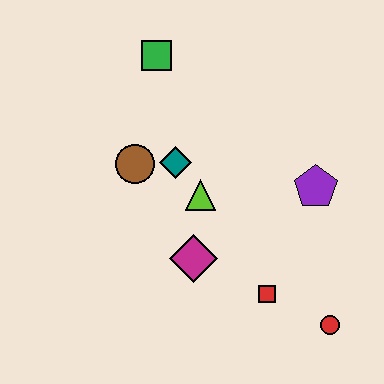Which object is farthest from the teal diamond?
The red circle is farthest from the teal diamond.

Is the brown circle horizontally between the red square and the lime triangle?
No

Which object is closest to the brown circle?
The teal diamond is closest to the brown circle.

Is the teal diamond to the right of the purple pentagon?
No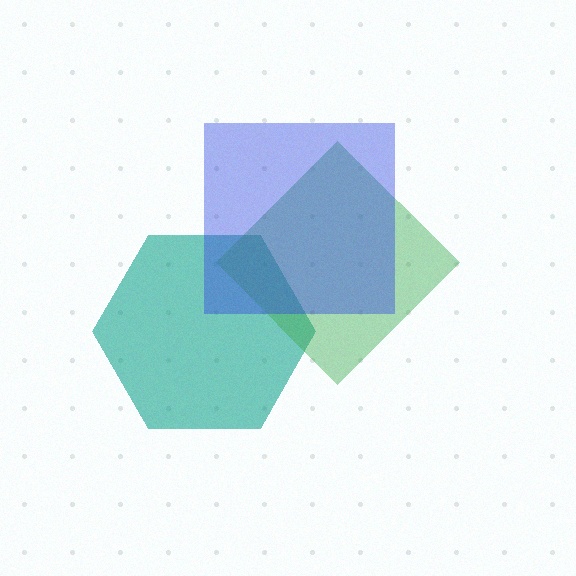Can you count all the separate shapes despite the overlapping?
Yes, there are 3 separate shapes.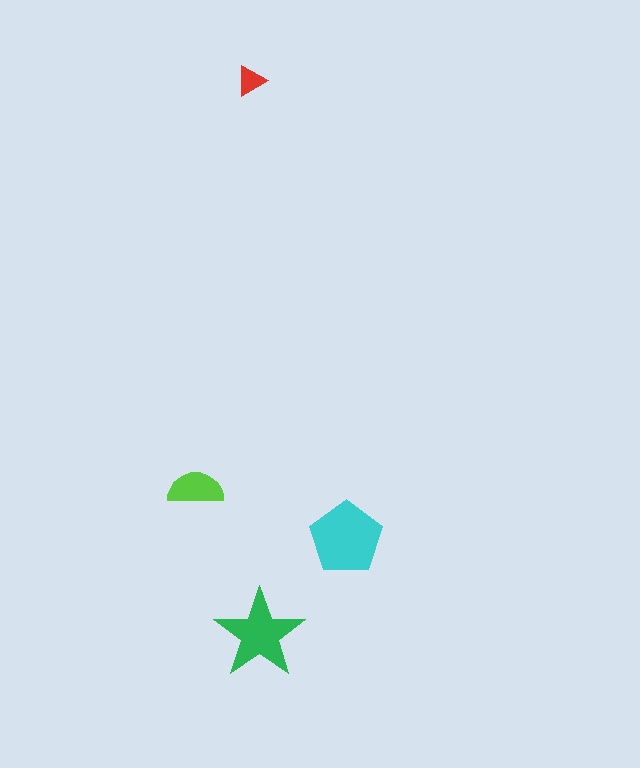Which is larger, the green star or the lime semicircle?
The green star.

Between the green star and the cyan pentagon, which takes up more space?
The cyan pentagon.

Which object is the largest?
The cyan pentagon.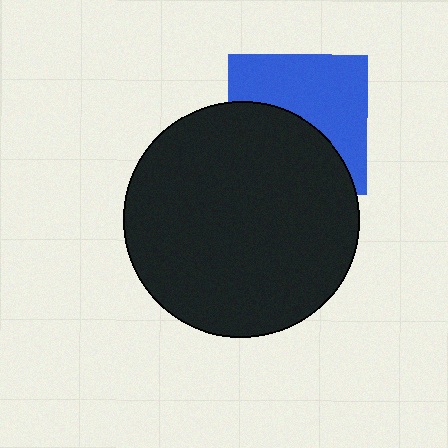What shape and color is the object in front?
The object in front is a black circle.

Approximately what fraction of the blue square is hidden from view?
Roughly 47% of the blue square is hidden behind the black circle.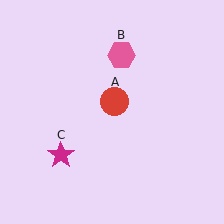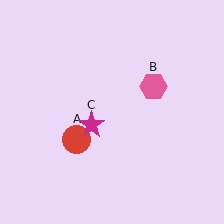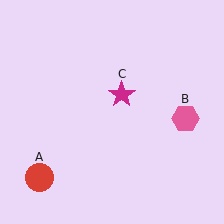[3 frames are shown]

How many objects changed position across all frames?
3 objects changed position: red circle (object A), pink hexagon (object B), magenta star (object C).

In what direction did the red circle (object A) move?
The red circle (object A) moved down and to the left.